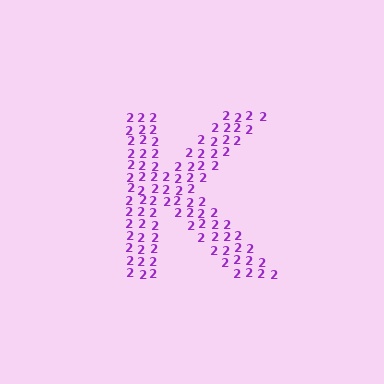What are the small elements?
The small elements are digit 2's.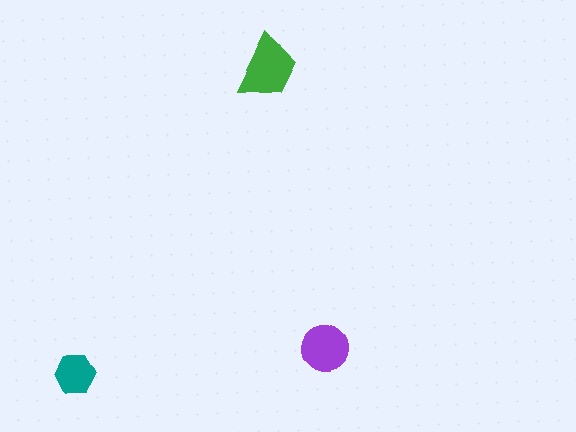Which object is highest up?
The green trapezoid is topmost.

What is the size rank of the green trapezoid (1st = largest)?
1st.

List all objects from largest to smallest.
The green trapezoid, the purple circle, the teal hexagon.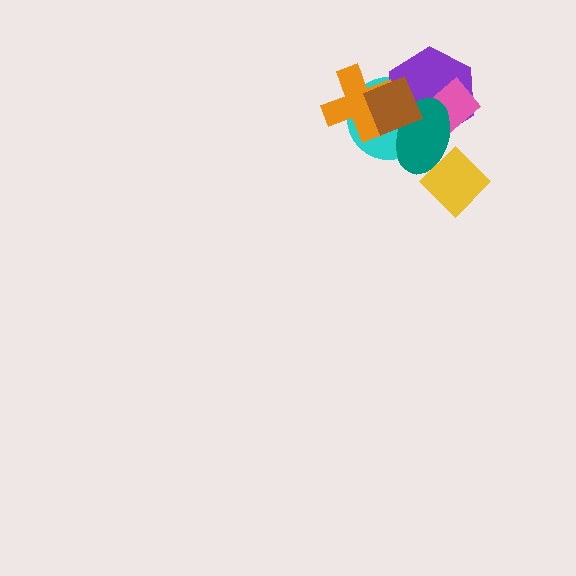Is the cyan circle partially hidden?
Yes, it is partially covered by another shape.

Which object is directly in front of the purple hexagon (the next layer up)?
The pink rectangle is directly in front of the purple hexagon.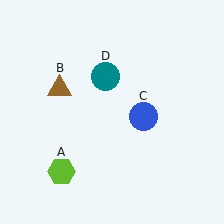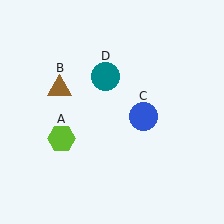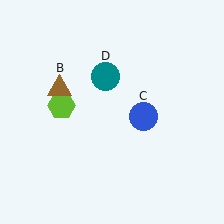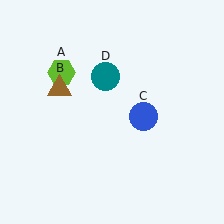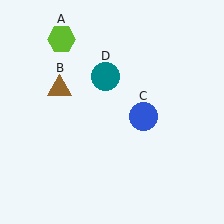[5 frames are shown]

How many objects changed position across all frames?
1 object changed position: lime hexagon (object A).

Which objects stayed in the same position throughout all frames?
Brown triangle (object B) and blue circle (object C) and teal circle (object D) remained stationary.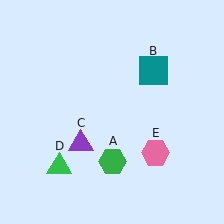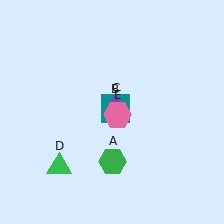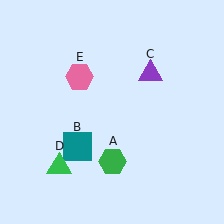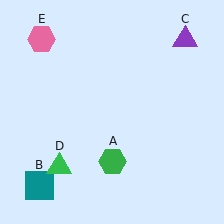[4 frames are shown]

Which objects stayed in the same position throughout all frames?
Green hexagon (object A) and green triangle (object D) remained stationary.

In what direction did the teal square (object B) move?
The teal square (object B) moved down and to the left.